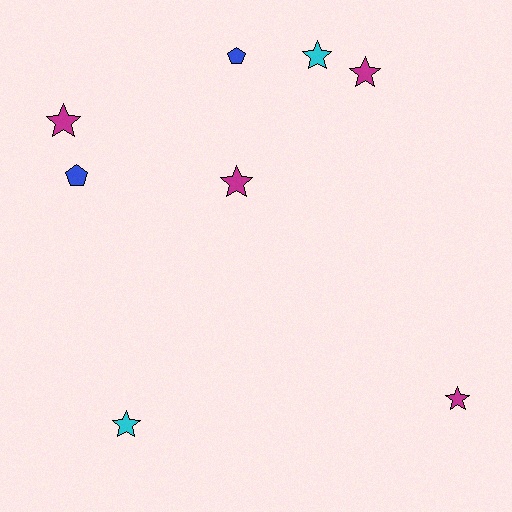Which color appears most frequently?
Magenta, with 4 objects.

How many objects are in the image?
There are 8 objects.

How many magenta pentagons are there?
There are no magenta pentagons.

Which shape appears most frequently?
Star, with 6 objects.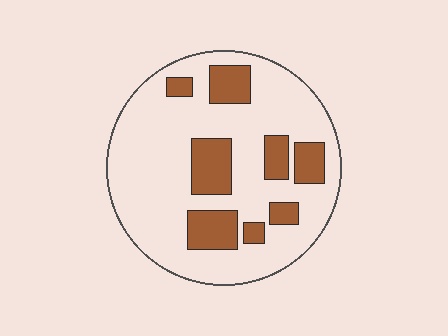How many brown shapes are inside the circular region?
8.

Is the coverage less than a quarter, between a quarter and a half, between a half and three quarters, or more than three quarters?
Less than a quarter.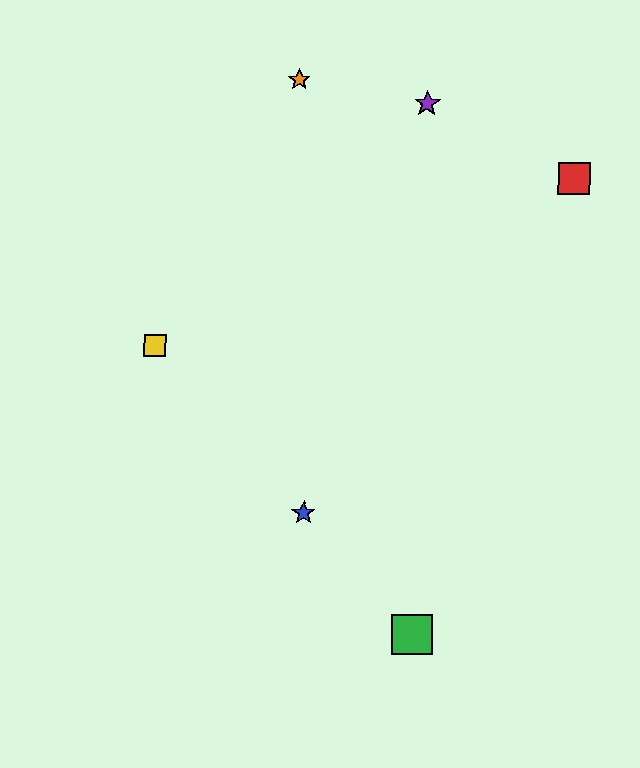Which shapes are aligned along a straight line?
The blue star, the green square, the yellow square are aligned along a straight line.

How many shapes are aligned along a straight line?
3 shapes (the blue star, the green square, the yellow square) are aligned along a straight line.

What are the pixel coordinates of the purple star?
The purple star is at (427, 104).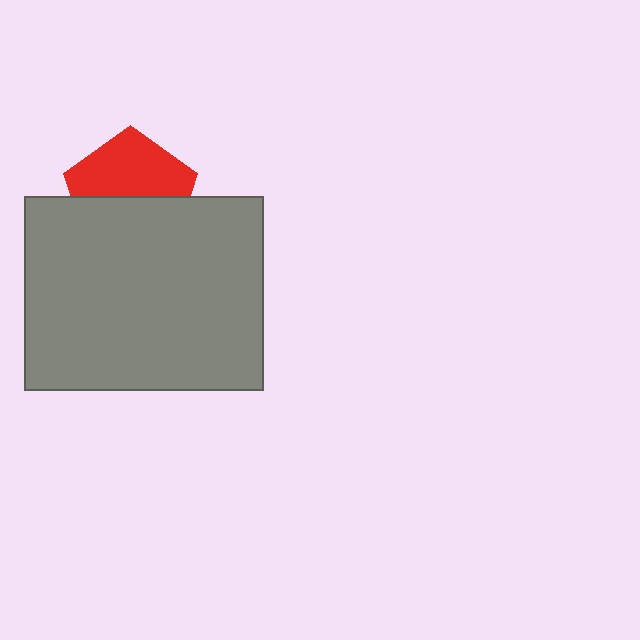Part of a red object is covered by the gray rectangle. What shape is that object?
It is a pentagon.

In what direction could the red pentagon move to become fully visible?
The red pentagon could move up. That would shift it out from behind the gray rectangle entirely.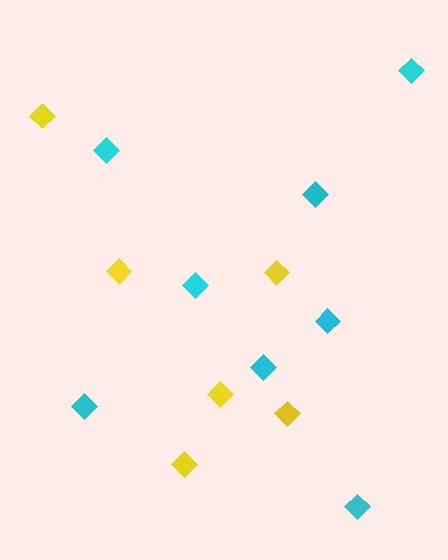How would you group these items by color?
There are 2 groups: one group of yellow diamonds (6) and one group of cyan diamonds (8).